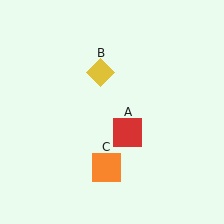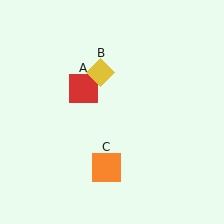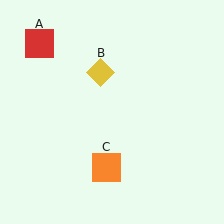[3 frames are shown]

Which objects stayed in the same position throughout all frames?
Yellow diamond (object B) and orange square (object C) remained stationary.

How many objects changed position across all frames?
1 object changed position: red square (object A).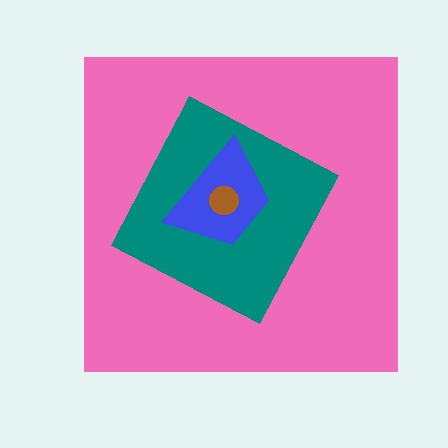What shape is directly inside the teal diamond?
The blue trapezoid.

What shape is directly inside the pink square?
The teal diamond.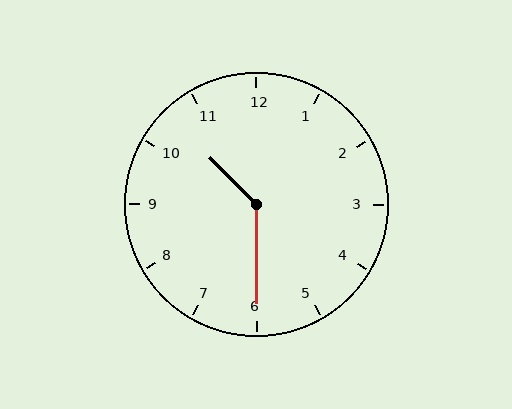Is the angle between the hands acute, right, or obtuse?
It is obtuse.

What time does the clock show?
10:30.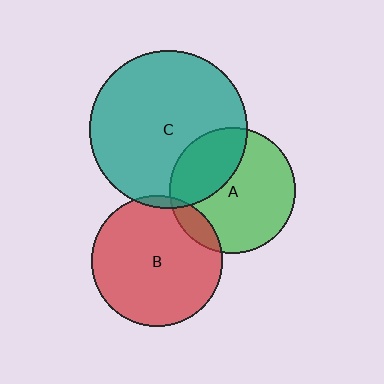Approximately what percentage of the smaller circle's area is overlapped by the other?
Approximately 30%.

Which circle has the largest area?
Circle C (teal).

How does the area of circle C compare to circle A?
Approximately 1.6 times.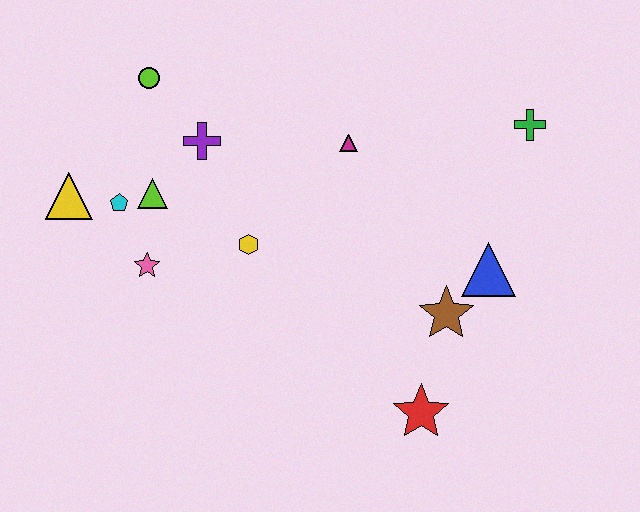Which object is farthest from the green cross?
The yellow triangle is farthest from the green cross.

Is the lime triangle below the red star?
No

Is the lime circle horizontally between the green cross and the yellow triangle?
Yes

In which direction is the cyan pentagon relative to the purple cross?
The cyan pentagon is to the left of the purple cross.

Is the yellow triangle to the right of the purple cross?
No